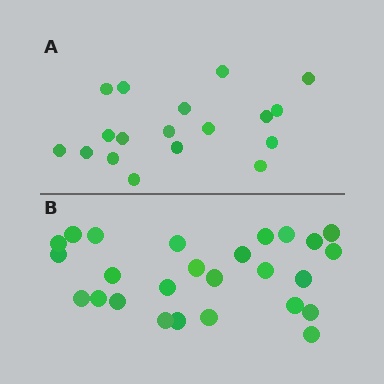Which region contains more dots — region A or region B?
Region B (the bottom region) has more dots.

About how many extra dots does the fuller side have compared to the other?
Region B has roughly 8 or so more dots than region A.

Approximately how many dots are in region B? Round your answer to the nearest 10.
About 30 dots. (The exact count is 26, which rounds to 30.)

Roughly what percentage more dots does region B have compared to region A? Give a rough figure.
About 45% more.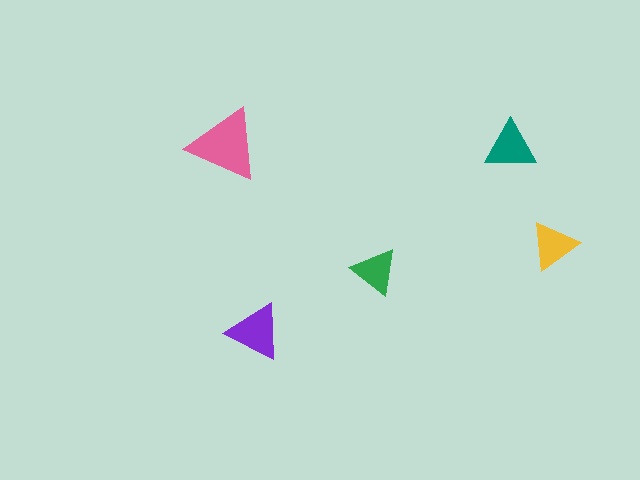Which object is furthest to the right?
The yellow triangle is rightmost.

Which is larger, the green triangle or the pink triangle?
The pink one.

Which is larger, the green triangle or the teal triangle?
The teal one.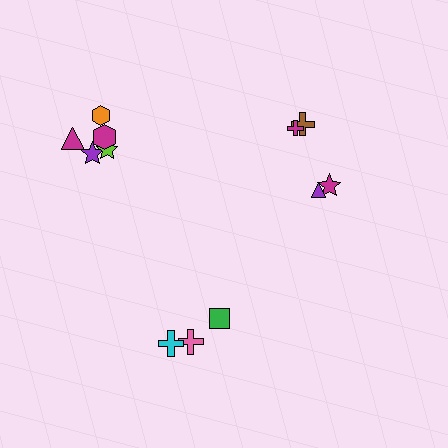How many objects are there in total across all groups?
There are 13 objects.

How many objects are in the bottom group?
There are 3 objects.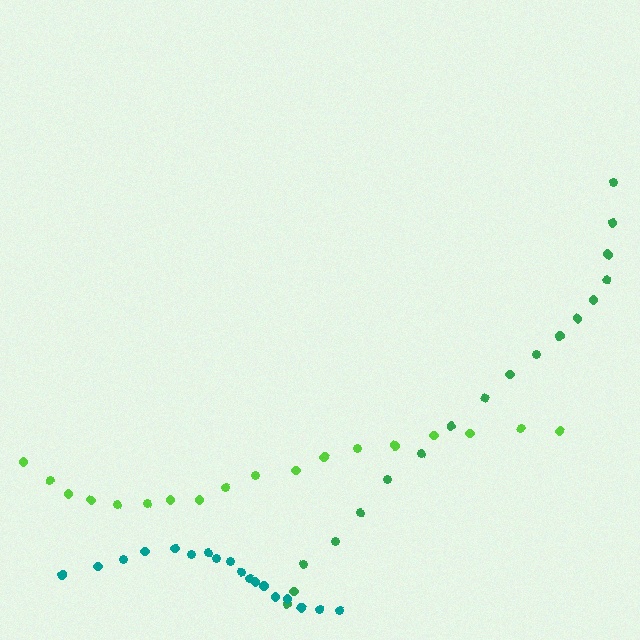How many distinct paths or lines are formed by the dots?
There are 3 distinct paths.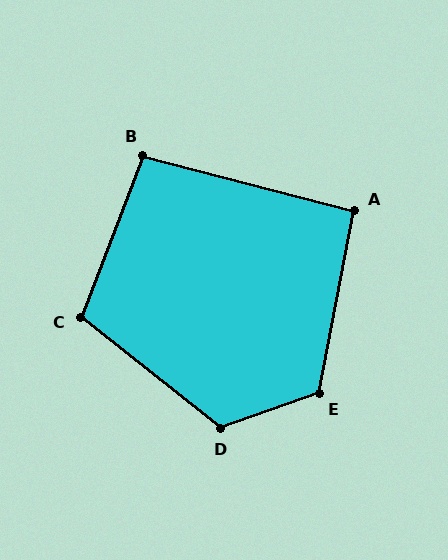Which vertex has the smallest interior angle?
A, at approximately 93 degrees.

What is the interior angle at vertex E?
Approximately 120 degrees (obtuse).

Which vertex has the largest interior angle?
D, at approximately 122 degrees.